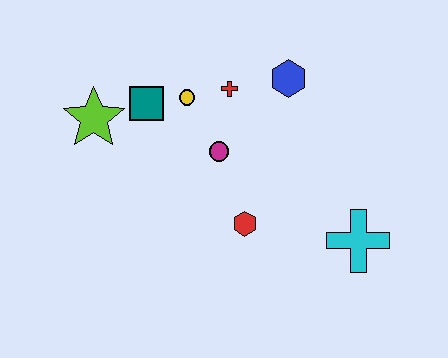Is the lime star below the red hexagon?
No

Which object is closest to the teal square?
The yellow circle is closest to the teal square.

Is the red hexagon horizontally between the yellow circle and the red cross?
No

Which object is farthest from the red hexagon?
The lime star is farthest from the red hexagon.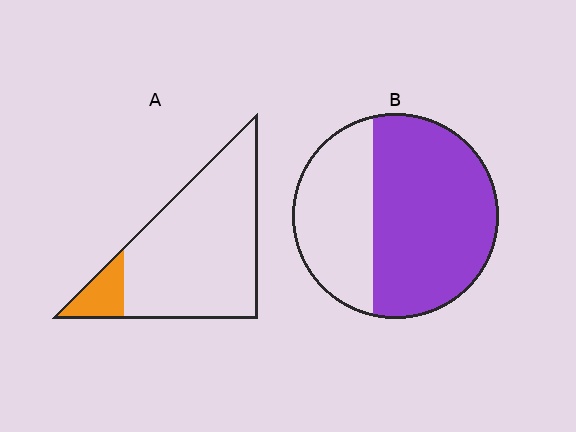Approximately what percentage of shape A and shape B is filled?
A is approximately 10% and B is approximately 65%.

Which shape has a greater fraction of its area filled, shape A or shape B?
Shape B.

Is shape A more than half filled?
No.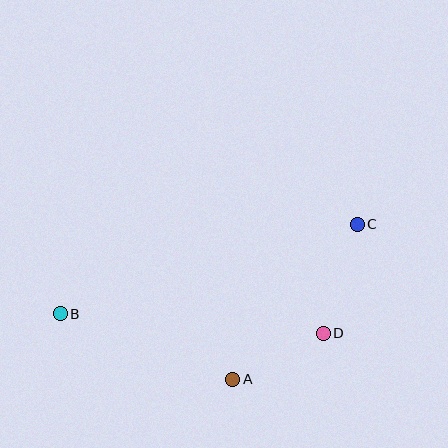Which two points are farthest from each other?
Points B and C are farthest from each other.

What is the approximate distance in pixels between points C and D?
The distance between C and D is approximately 115 pixels.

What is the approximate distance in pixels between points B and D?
The distance between B and D is approximately 263 pixels.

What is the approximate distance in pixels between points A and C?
The distance between A and C is approximately 199 pixels.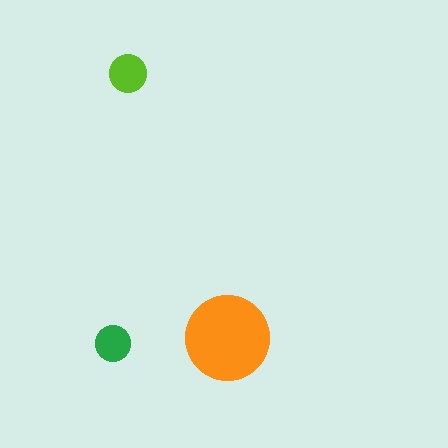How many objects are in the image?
There are 3 objects in the image.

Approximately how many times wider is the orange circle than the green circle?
About 2.5 times wider.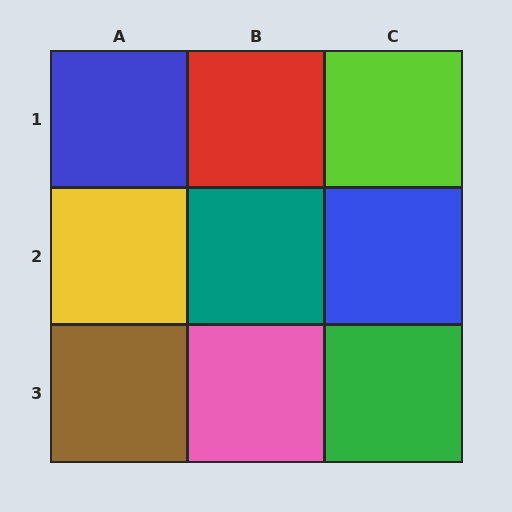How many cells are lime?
1 cell is lime.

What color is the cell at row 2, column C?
Blue.